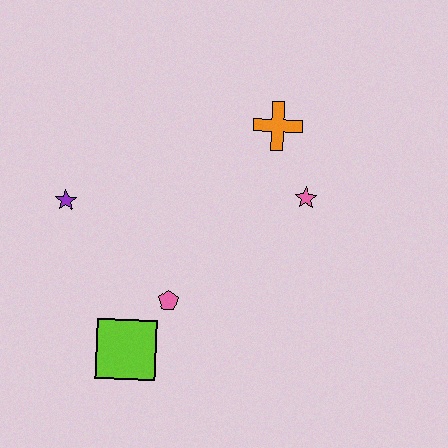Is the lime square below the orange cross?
Yes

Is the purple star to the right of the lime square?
No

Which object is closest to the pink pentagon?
The lime square is closest to the pink pentagon.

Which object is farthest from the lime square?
The orange cross is farthest from the lime square.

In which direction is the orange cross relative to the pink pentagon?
The orange cross is above the pink pentagon.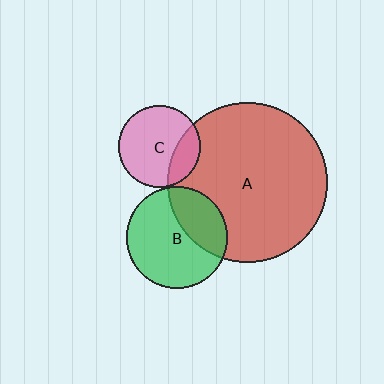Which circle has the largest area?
Circle A (red).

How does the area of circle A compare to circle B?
Approximately 2.5 times.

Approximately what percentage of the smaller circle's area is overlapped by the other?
Approximately 30%.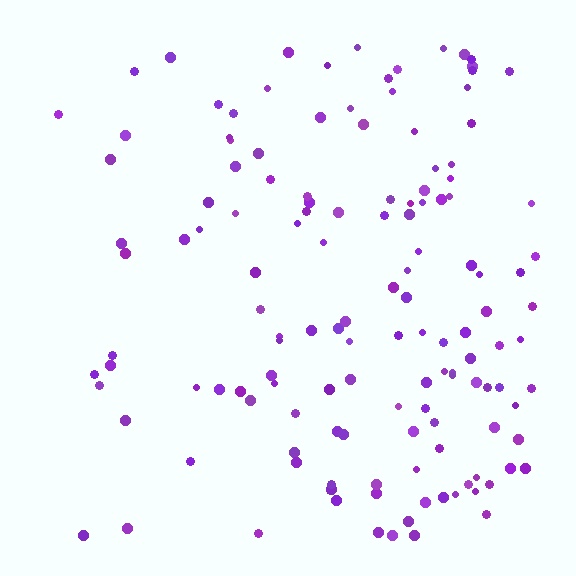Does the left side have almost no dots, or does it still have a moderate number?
Still a moderate number, just noticeably fewer than the right.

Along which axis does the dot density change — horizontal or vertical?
Horizontal.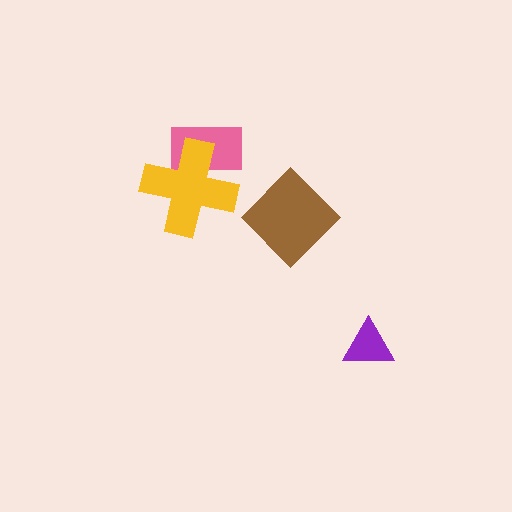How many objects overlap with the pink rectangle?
1 object overlaps with the pink rectangle.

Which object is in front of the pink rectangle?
The yellow cross is in front of the pink rectangle.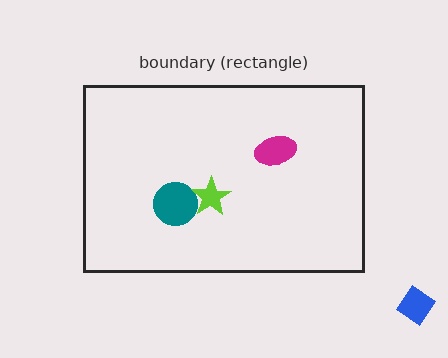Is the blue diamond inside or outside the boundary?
Outside.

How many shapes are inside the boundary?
3 inside, 1 outside.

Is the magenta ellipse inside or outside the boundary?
Inside.